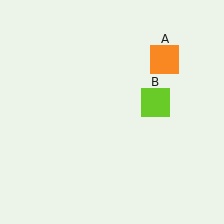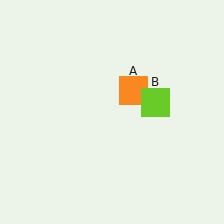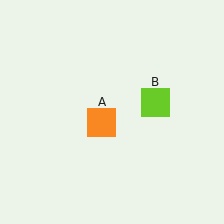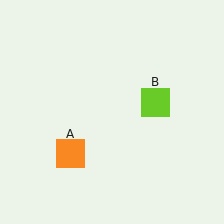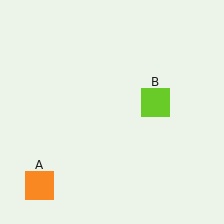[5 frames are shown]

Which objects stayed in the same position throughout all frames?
Lime square (object B) remained stationary.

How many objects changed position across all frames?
1 object changed position: orange square (object A).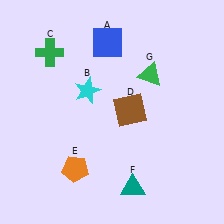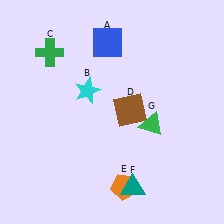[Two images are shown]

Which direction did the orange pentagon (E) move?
The orange pentagon (E) moved right.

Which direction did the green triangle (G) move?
The green triangle (G) moved down.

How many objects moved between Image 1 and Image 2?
2 objects moved between the two images.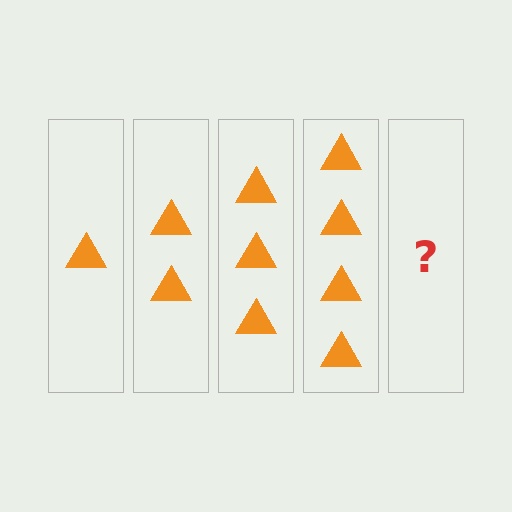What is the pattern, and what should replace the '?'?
The pattern is that each step adds one more triangle. The '?' should be 5 triangles.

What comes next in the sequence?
The next element should be 5 triangles.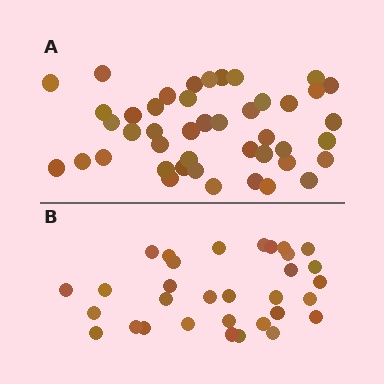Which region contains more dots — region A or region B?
Region A (the top region) has more dots.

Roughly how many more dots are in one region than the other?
Region A has roughly 12 or so more dots than region B.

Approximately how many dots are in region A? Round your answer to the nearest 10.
About 40 dots. (The exact count is 44, which rounds to 40.)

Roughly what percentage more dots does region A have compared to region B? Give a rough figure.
About 40% more.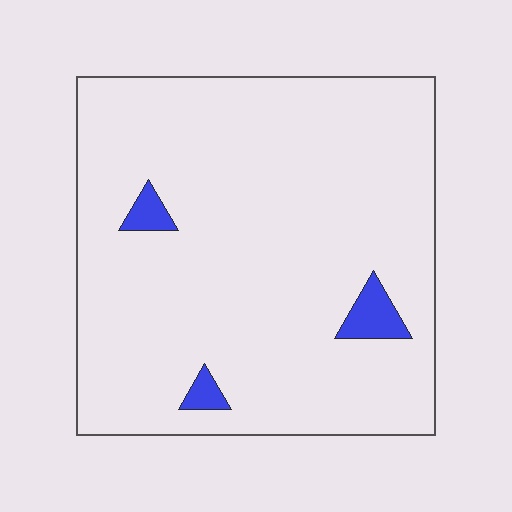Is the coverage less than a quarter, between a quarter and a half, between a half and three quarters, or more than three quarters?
Less than a quarter.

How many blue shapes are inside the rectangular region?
3.